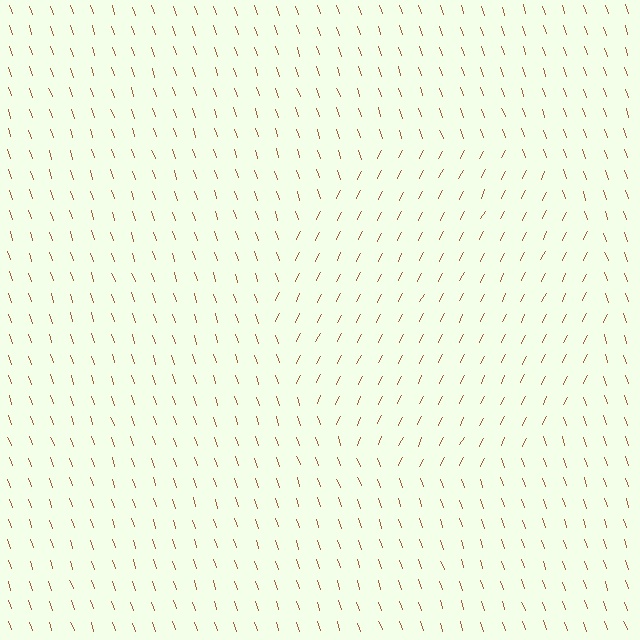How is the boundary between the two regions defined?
The boundary is defined purely by a change in line orientation (approximately 45 degrees difference). All lines are the same color and thickness.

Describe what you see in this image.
The image is filled with small brown line segments. A circle region in the image has lines oriented differently from the surrounding lines, creating a visible texture boundary.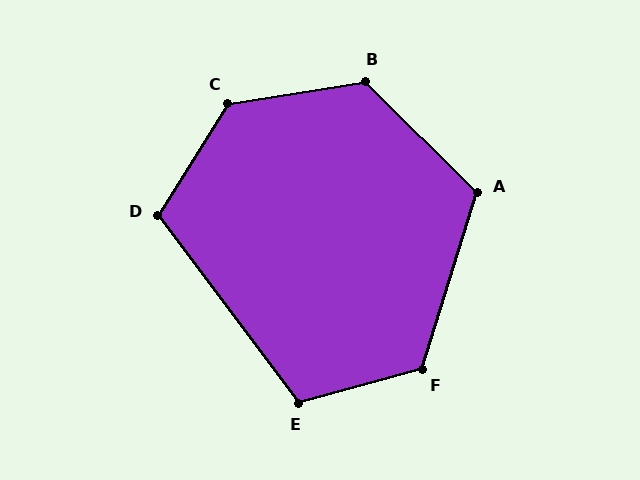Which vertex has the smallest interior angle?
D, at approximately 111 degrees.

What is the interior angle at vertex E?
Approximately 111 degrees (obtuse).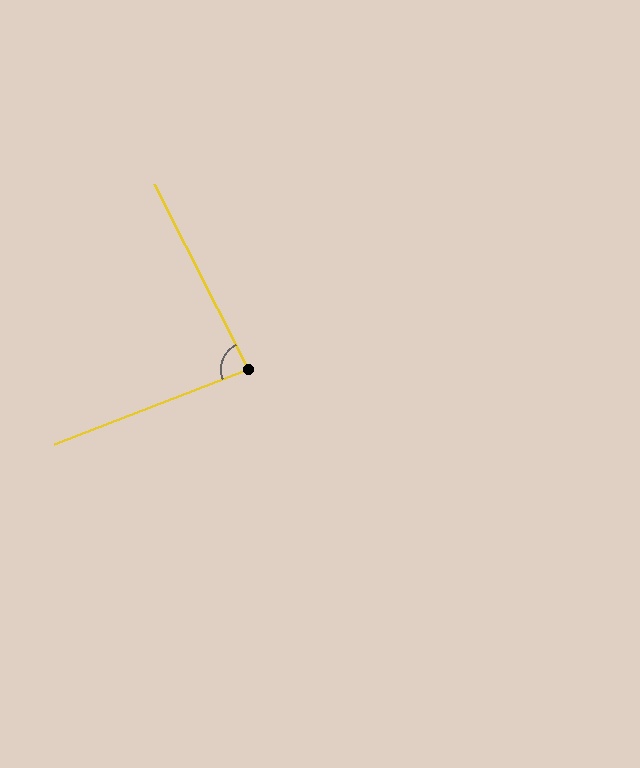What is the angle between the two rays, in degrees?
Approximately 84 degrees.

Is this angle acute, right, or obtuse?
It is acute.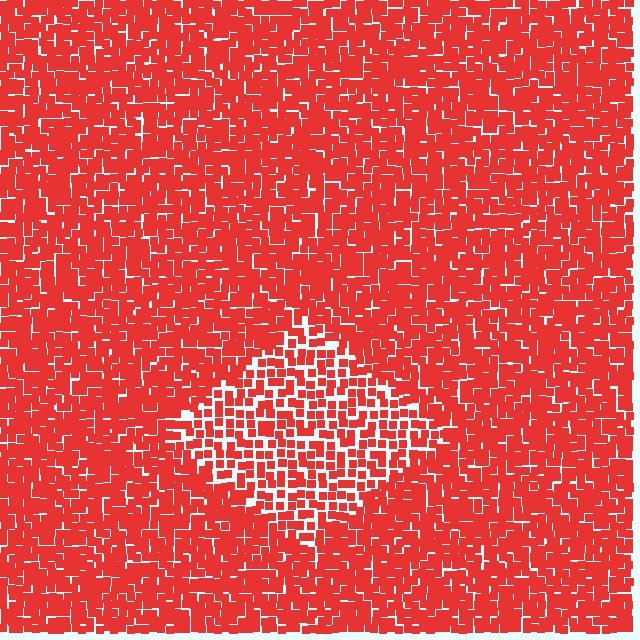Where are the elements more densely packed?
The elements are more densely packed outside the diamond boundary.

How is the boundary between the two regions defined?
The boundary is defined by a change in element density (approximately 1.7x ratio). All elements are the same color, size, and shape.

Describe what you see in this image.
The image contains small red elements arranged at two different densities. A diamond-shaped region is visible where the elements are less densely packed than the surrounding area.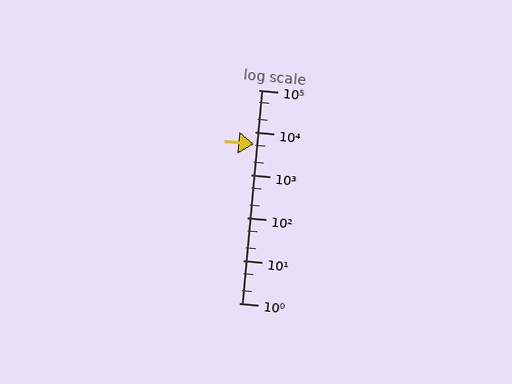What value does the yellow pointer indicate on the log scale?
The pointer indicates approximately 5300.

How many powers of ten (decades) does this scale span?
The scale spans 5 decades, from 1 to 100000.